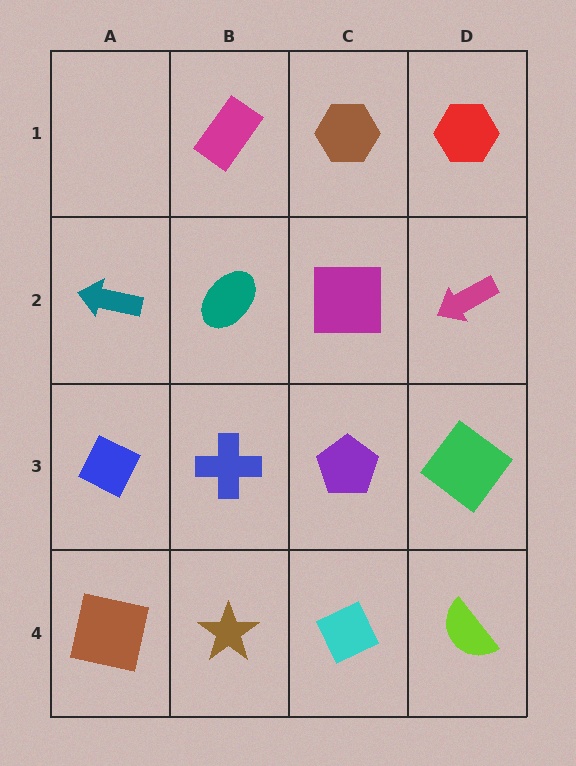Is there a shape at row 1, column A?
No, that cell is empty.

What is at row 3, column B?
A blue cross.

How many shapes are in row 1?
3 shapes.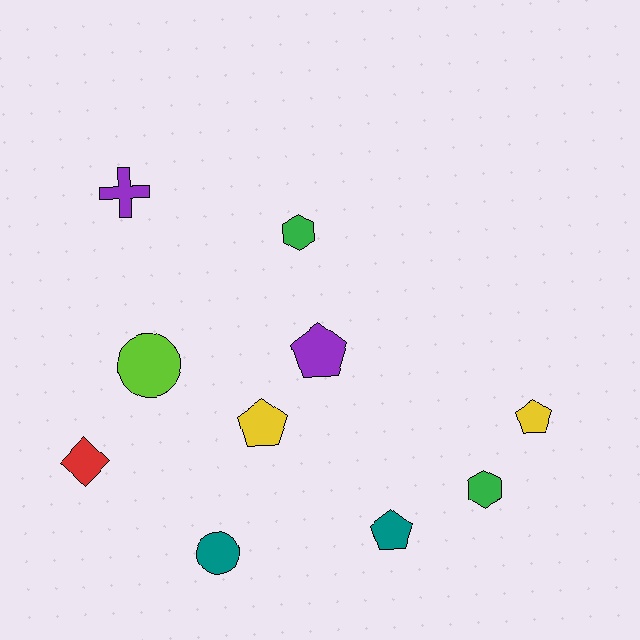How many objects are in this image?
There are 10 objects.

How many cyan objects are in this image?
There are no cyan objects.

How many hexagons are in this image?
There are 2 hexagons.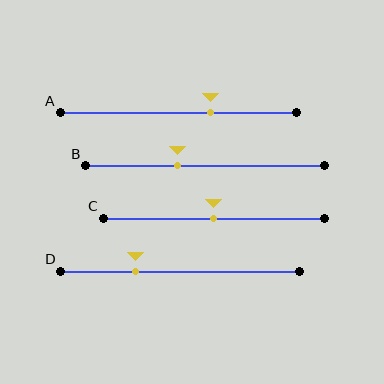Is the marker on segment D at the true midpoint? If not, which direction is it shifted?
No, the marker on segment D is shifted to the left by about 18% of the segment length.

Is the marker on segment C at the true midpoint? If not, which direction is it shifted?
Yes, the marker on segment C is at the true midpoint.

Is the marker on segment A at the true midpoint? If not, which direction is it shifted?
No, the marker on segment A is shifted to the right by about 13% of the segment length.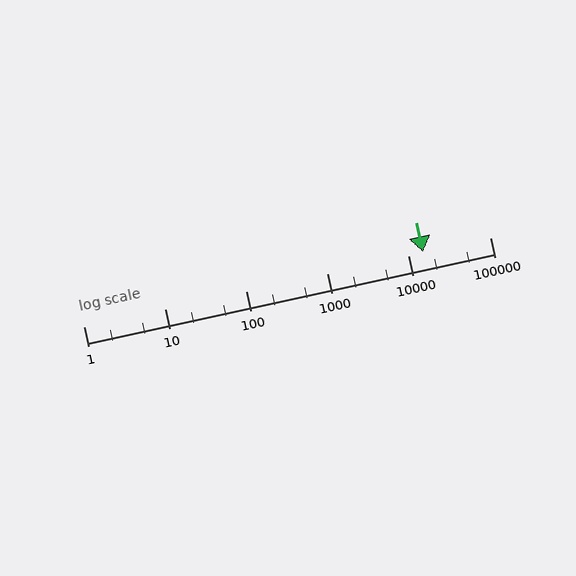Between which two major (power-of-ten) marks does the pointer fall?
The pointer is between 10000 and 100000.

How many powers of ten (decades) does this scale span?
The scale spans 5 decades, from 1 to 100000.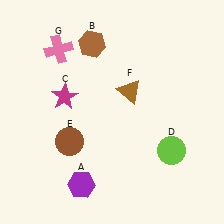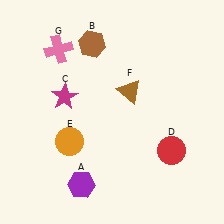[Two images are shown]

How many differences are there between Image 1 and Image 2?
There are 2 differences between the two images.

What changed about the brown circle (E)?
In Image 1, E is brown. In Image 2, it changed to orange.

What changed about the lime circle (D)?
In Image 1, D is lime. In Image 2, it changed to red.